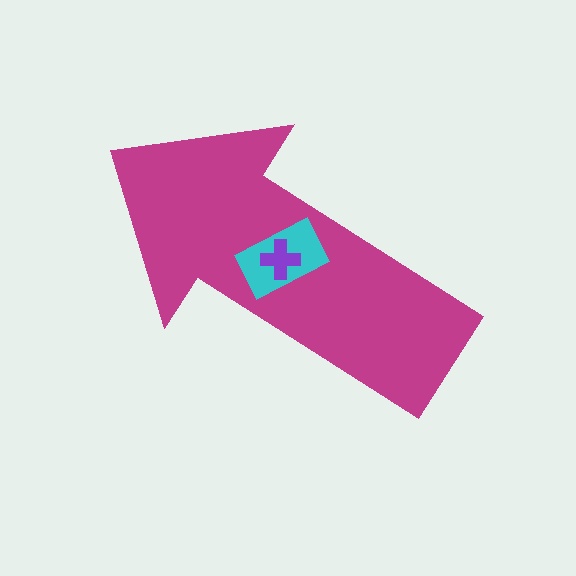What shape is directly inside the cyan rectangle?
The purple cross.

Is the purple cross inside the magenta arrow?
Yes.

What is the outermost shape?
The magenta arrow.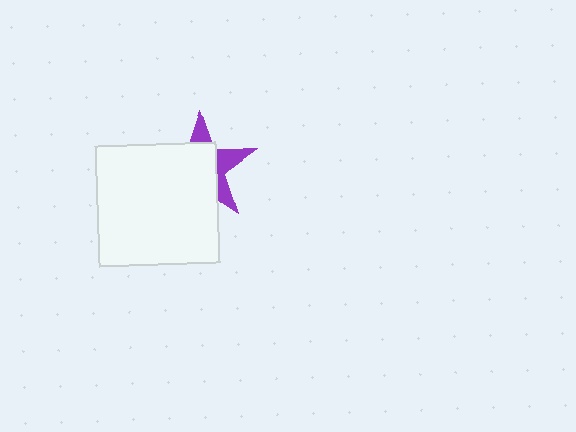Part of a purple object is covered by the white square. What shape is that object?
It is a star.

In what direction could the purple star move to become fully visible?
The purple star could move toward the upper-right. That would shift it out from behind the white square entirely.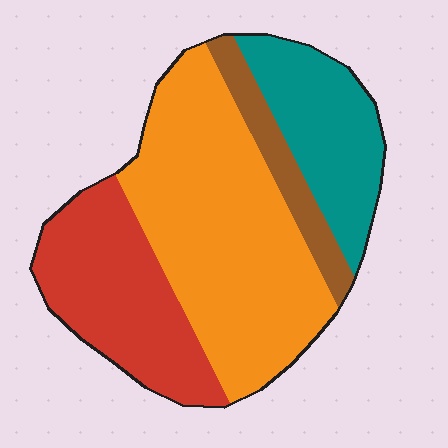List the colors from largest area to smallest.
From largest to smallest: orange, red, teal, brown.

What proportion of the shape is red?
Red takes up between a quarter and a half of the shape.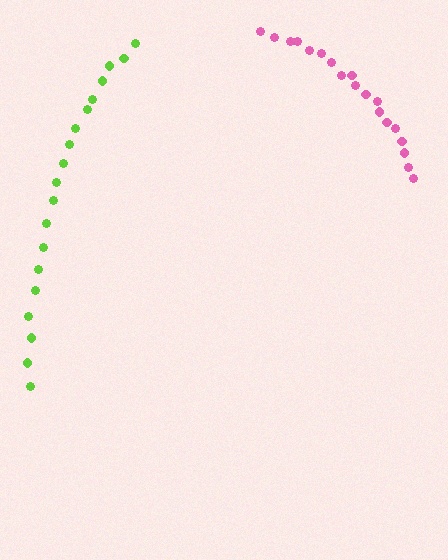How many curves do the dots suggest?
There are 2 distinct paths.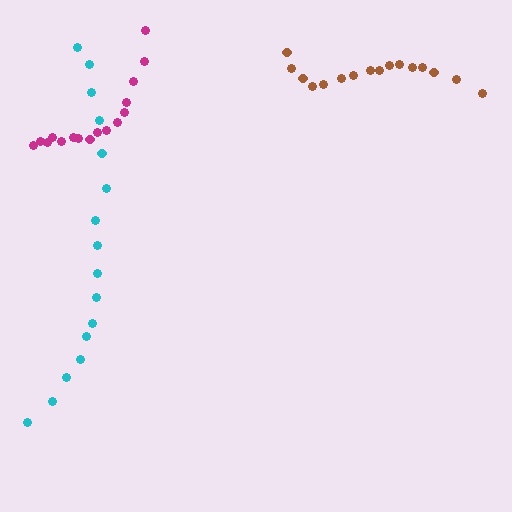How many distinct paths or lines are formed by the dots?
There are 3 distinct paths.